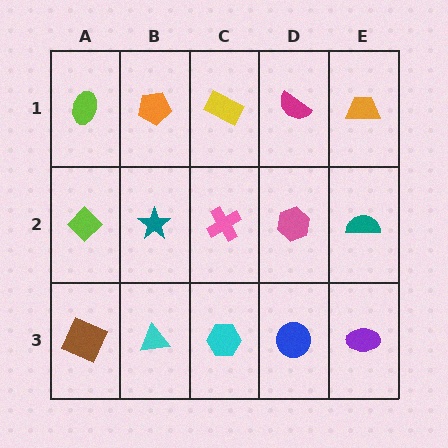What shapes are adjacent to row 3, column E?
A teal semicircle (row 2, column E), a blue circle (row 3, column D).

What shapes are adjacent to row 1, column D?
A pink hexagon (row 2, column D), a yellow rectangle (row 1, column C), an orange trapezoid (row 1, column E).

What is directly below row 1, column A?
A lime diamond.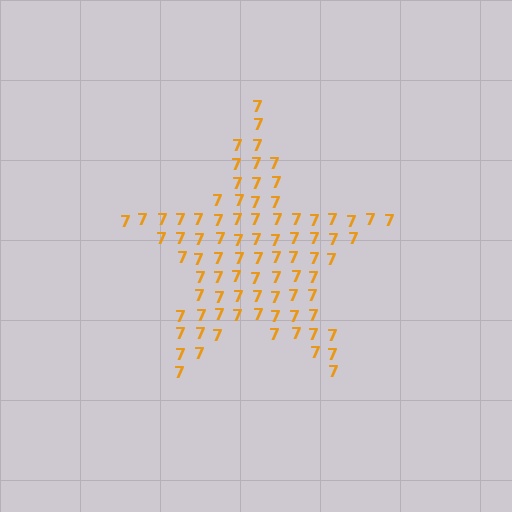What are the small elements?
The small elements are digit 7's.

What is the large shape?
The large shape is a star.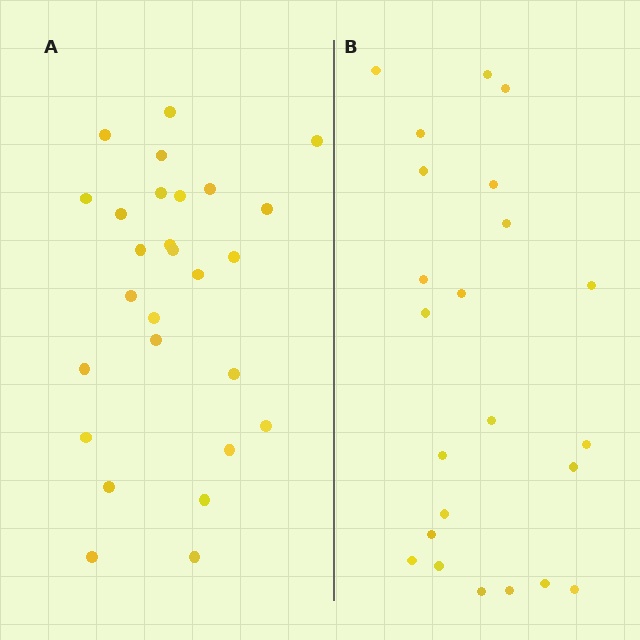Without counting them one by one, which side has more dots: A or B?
Region A (the left region) has more dots.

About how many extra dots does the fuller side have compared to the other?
Region A has about 4 more dots than region B.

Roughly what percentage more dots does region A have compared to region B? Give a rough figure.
About 15% more.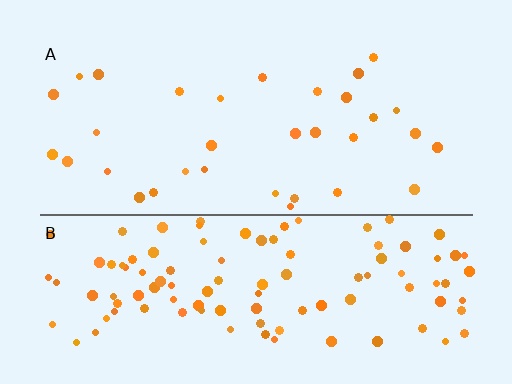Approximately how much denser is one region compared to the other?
Approximately 3.5× — region B over region A.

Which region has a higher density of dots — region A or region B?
B (the bottom).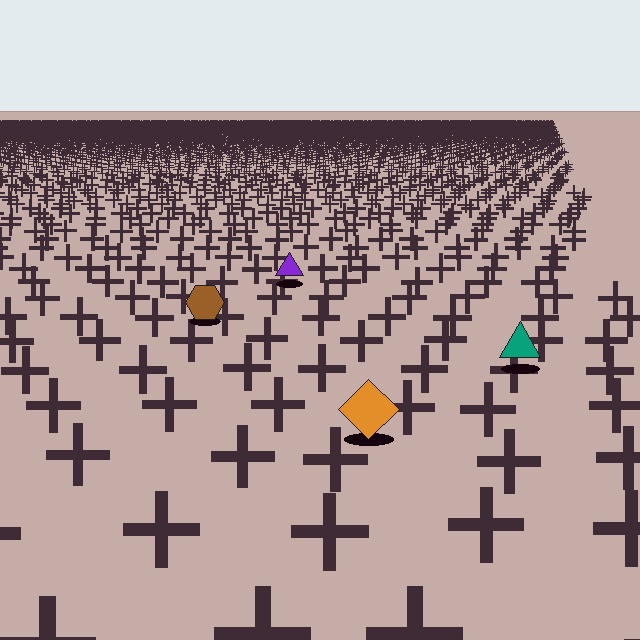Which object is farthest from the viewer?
The purple triangle is farthest from the viewer. It appears smaller and the ground texture around it is denser.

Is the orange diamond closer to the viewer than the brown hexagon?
Yes. The orange diamond is closer — you can tell from the texture gradient: the ground texture is coarser near it.